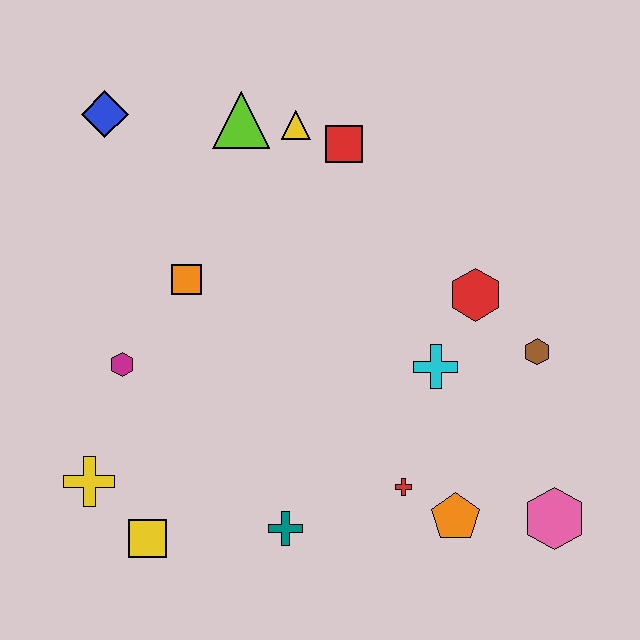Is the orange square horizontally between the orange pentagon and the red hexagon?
No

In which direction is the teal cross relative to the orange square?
The teal cross is below the orange square.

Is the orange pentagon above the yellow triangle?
No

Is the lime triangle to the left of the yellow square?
No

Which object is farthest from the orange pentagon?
The blue diamond is farthest from the orange pentagon.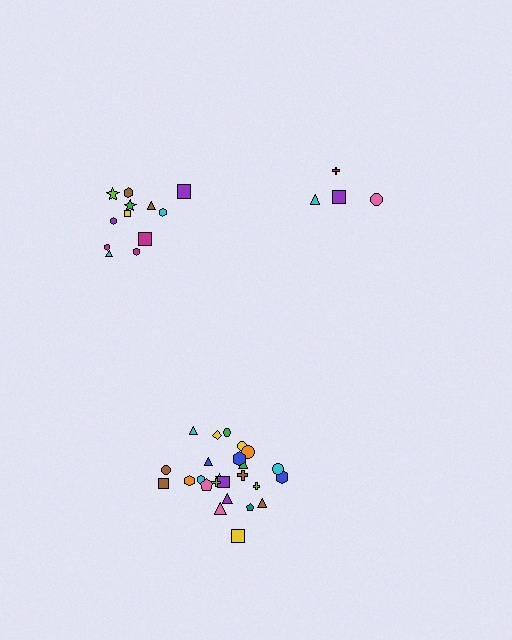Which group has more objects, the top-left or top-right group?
The top-left group.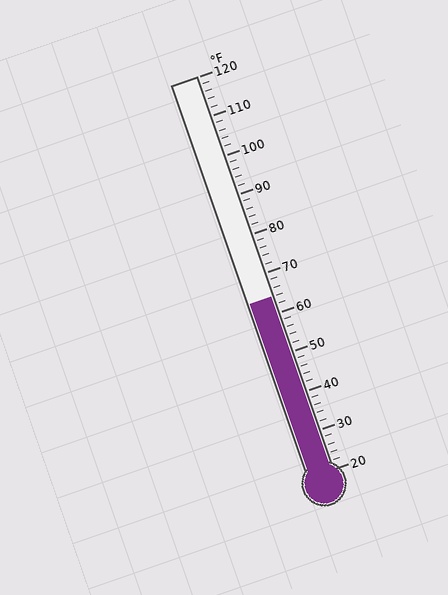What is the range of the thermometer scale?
The thermometer scale ranges from 20°F to 120°F.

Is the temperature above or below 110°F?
The temperature is below 110°F.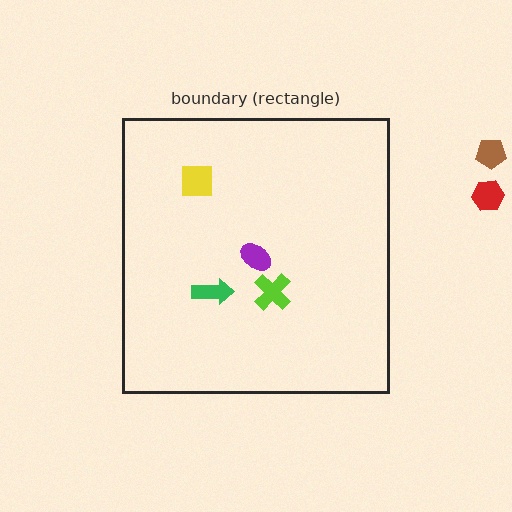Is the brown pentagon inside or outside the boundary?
Outside.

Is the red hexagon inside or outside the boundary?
Outside.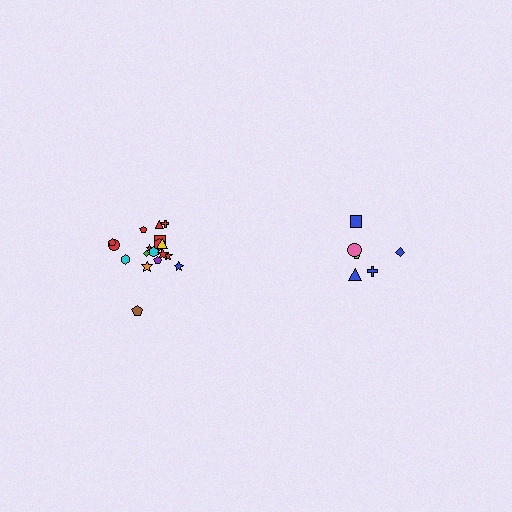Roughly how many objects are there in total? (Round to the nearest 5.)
Roughly 25 objects in total.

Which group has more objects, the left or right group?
The left group.